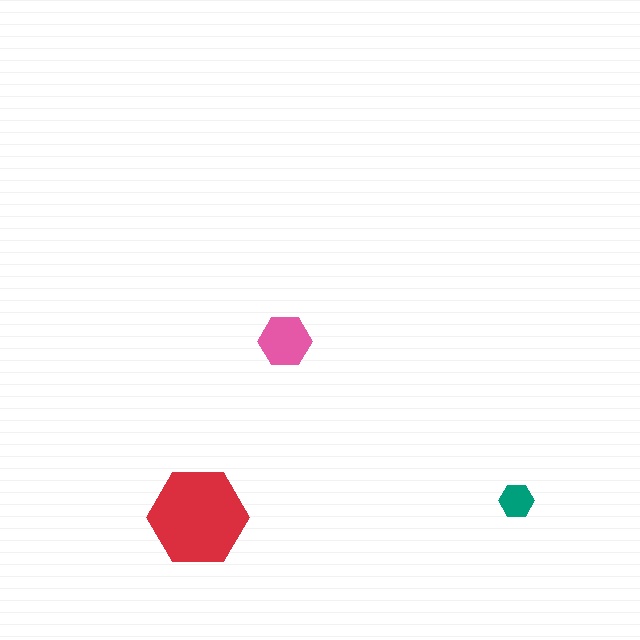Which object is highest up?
The pink hexagon is topmost.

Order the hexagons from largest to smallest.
the red one, the pink one, the teal one.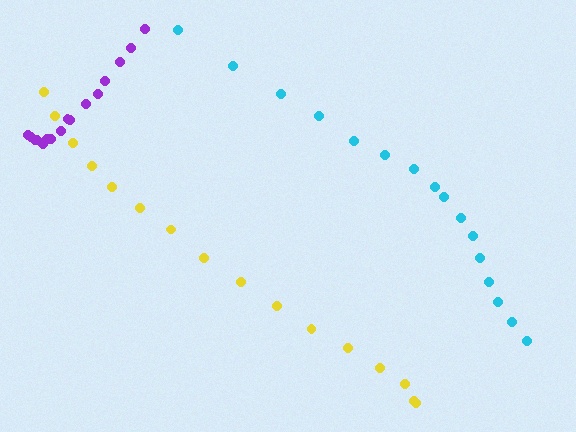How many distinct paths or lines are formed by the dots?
There are 3 distinct paths.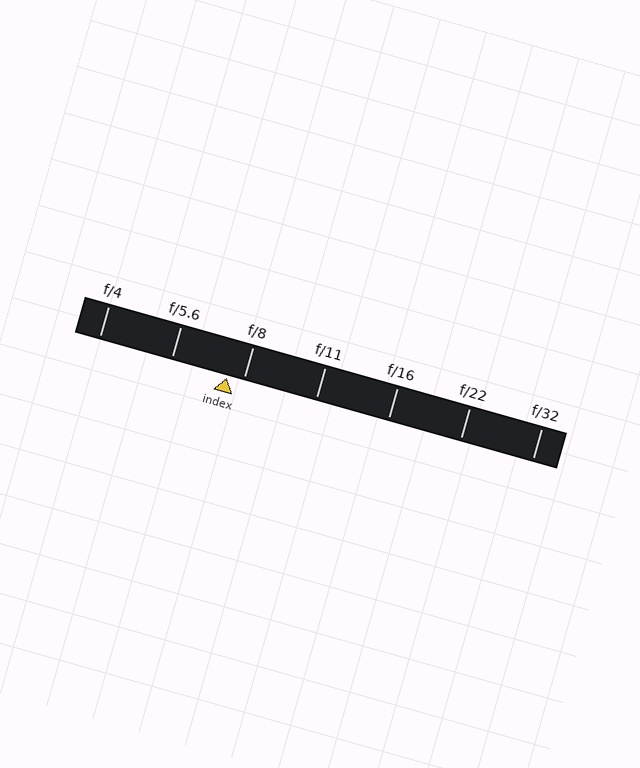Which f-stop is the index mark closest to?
The index mark is closest to f/8.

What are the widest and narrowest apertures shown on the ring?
The widest aperture shown is f/4 and the narrowest is f/32.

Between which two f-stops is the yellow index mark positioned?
The index mark is between f/5.6 and f/8.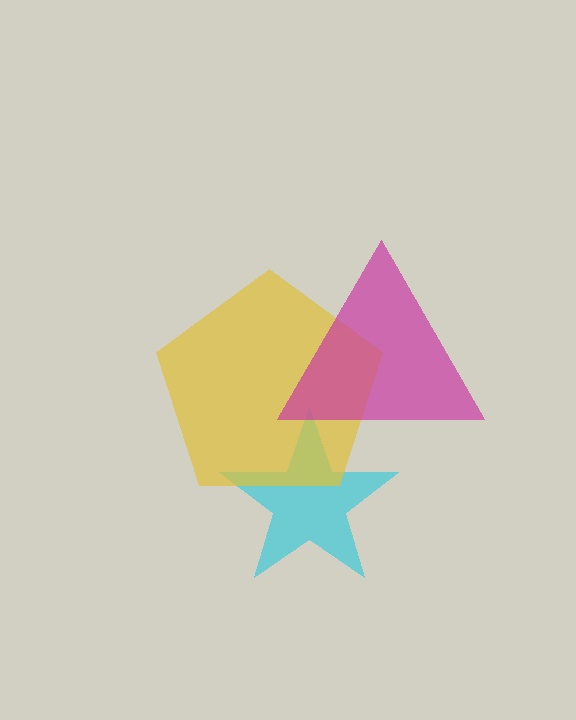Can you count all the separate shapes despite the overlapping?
Yes, there are 3 separate shapes.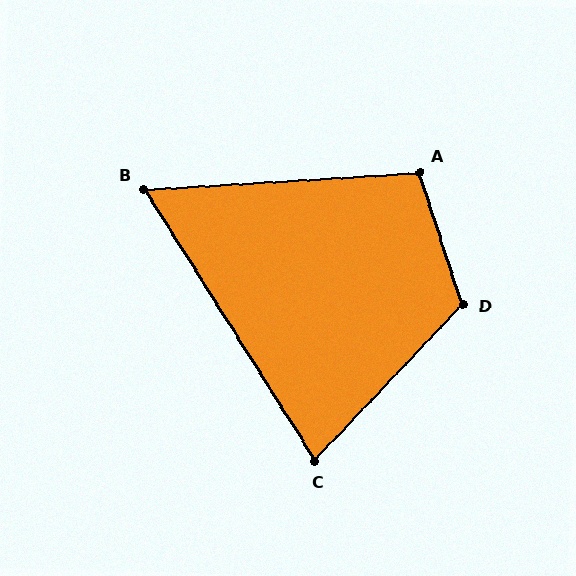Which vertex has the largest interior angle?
D, at approximately 119 degrees.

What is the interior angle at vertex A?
Approximately 105 degrees (obtuse).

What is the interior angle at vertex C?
Approximately 75 degrees (acute).